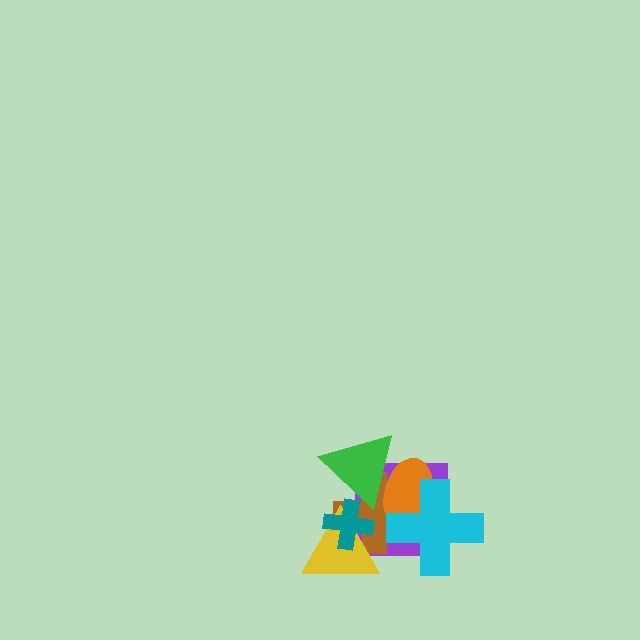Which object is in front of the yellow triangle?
The teal cross is in front of the yellow triangle.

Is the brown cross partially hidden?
Yes, it is partially covered by another shape.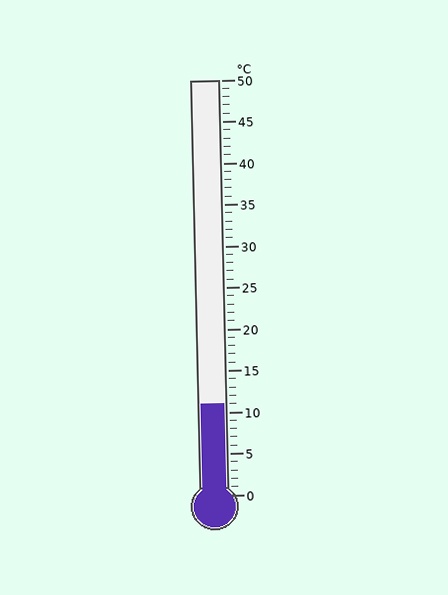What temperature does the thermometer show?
The thermometer shows approximately 11°C.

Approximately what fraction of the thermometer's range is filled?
The thermometer is filled to approximately 20% of its range.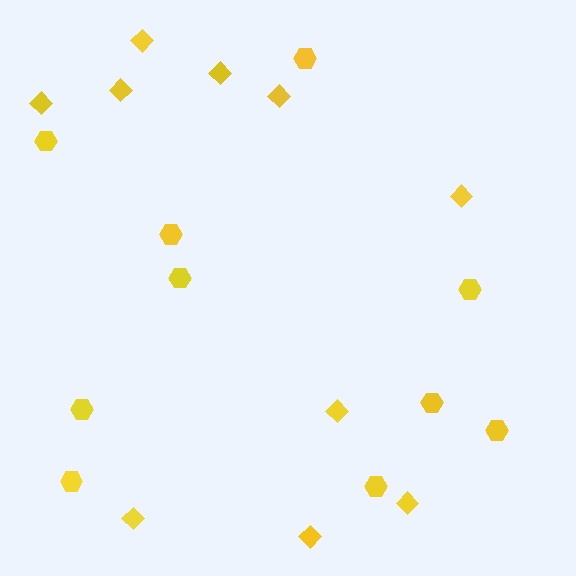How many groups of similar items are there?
There are 2 groups: one group of diamonds (10) and one group of hexagons (10).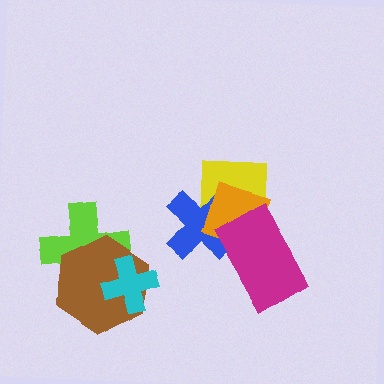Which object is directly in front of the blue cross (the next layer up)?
The orange diamond is directly in front of the blue cross.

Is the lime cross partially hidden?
Yes, it is partially covered by another shape.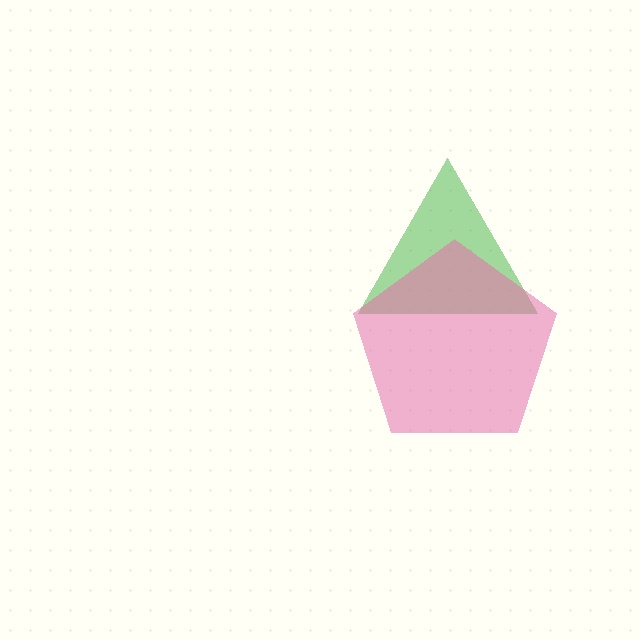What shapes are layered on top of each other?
The layered shapes are: a green triangle, a pink pentagon.